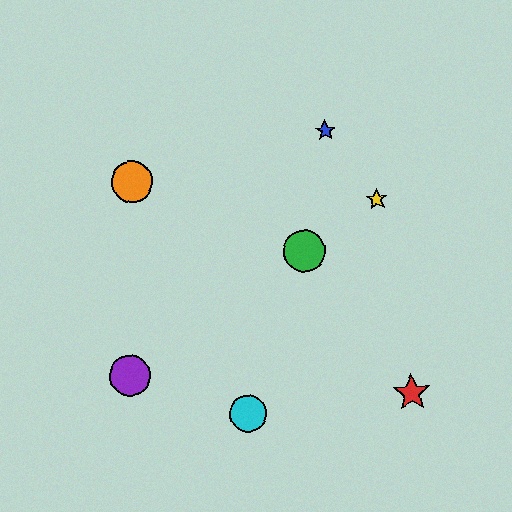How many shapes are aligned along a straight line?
3 shapes (the green circle, the yellow star, the purple circle) are aligned along a straight line.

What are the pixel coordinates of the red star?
The red star is at (411, 393).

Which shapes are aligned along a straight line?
The green circle, the yellow star, the purple circle are aligned along a straight line.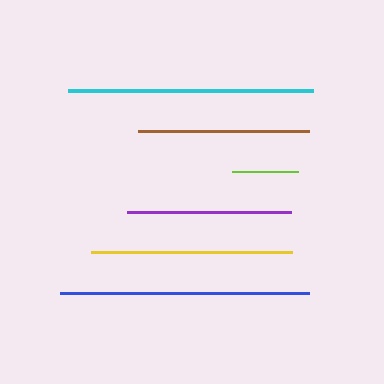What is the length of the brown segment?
The brown segment is approximately 171 pixels long.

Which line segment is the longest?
The blue line is the longest at approximately 249 pixels.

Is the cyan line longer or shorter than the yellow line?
The cyan line is longer than the yellow line.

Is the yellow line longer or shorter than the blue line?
The blue line is longer than the yellow line.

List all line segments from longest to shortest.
From longest to shortest: blue, cyan, yellow, brown, purple, lime.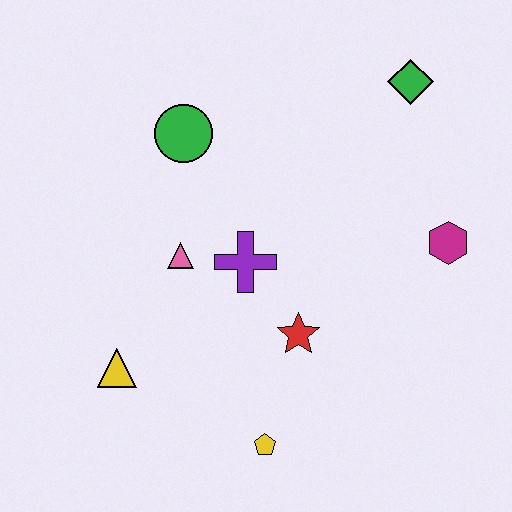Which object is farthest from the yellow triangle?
The green diamond is farthest from the yellow triangle.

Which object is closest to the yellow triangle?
The pink triangle is closest to the yellow triangle.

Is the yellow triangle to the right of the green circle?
No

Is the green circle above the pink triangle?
Yes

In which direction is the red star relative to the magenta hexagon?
The red star is to the left of the magenta hexagon.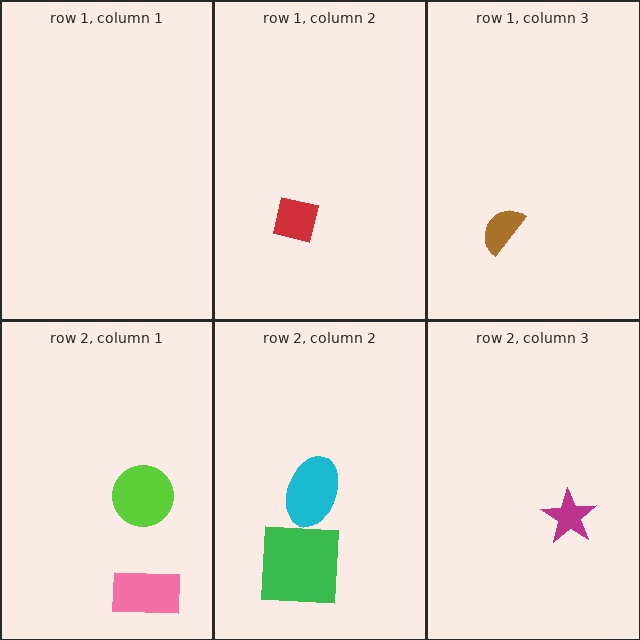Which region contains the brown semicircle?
The row 1, column 3 region.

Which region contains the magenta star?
The row 2, column 3 region.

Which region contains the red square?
The row 1, column 2 region.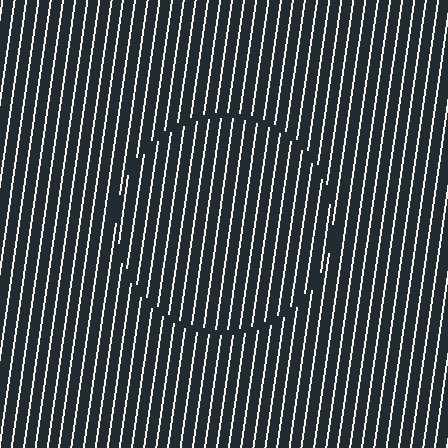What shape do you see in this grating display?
An illusory circle. The interior of the shape contains the same grating, shifted by half a period — the contour is defined by the phase discontinuity where line-ends from the inner and outer gratings abut.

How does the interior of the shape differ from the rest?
The interior of the shape contains the same grating, shifted by half a period — the contour is defined by the phase discontinuity where line-ends from the inner and outer gratings abut.